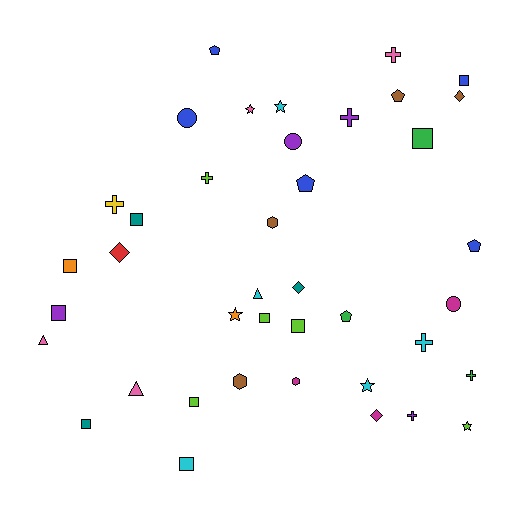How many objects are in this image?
There are 40 objects.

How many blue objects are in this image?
There are 5 blue objects.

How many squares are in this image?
There are 10 squares.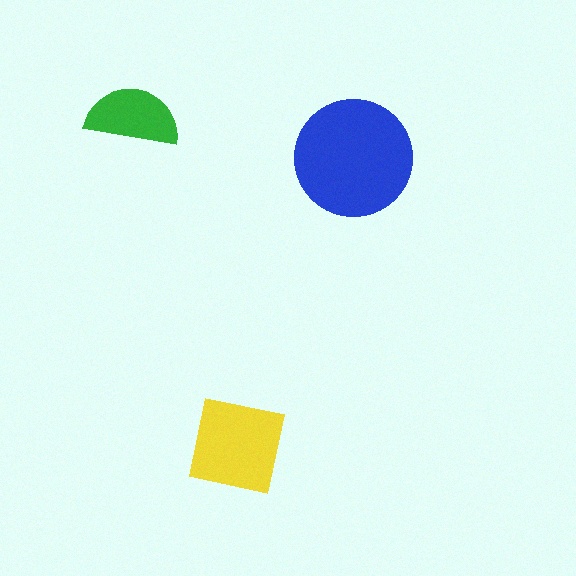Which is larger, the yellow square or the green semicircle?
The yellow square.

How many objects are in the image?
There are 3 objects in the image.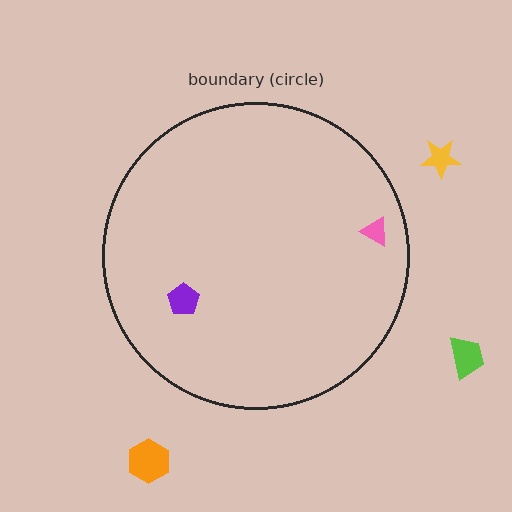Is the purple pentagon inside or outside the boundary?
Inside.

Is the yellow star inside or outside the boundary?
Outside.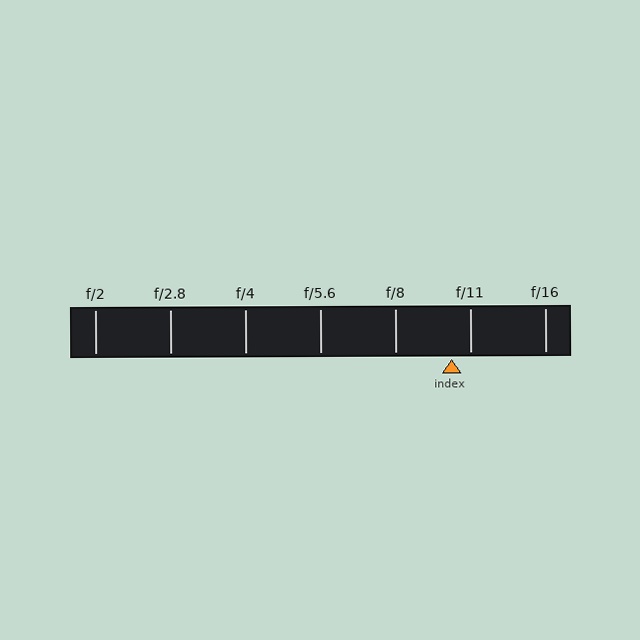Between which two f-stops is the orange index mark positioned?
The index mark is between f/8 and f/11.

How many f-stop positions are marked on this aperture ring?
There are 7 f-stop positions marked.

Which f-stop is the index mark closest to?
The index mark is closest to f/11.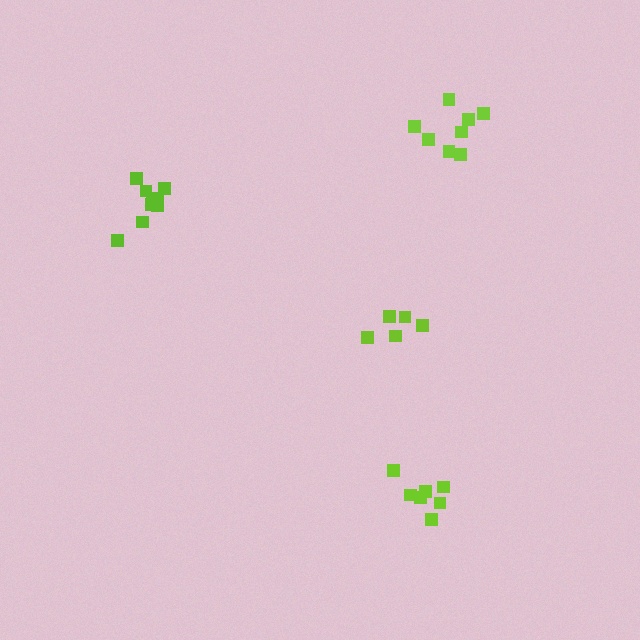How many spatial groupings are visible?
There are 4 spatial groupings.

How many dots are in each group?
Group 1: 9 dots, Group 2: 8 dots, Group 3: 5 dots, Group 4: 7 dots (29 total).